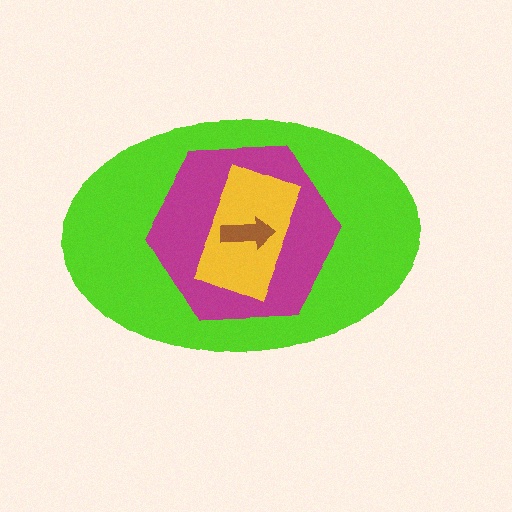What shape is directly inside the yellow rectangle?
The brown arrow.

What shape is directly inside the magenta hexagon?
The yellow rectangle.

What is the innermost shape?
The brown arrow.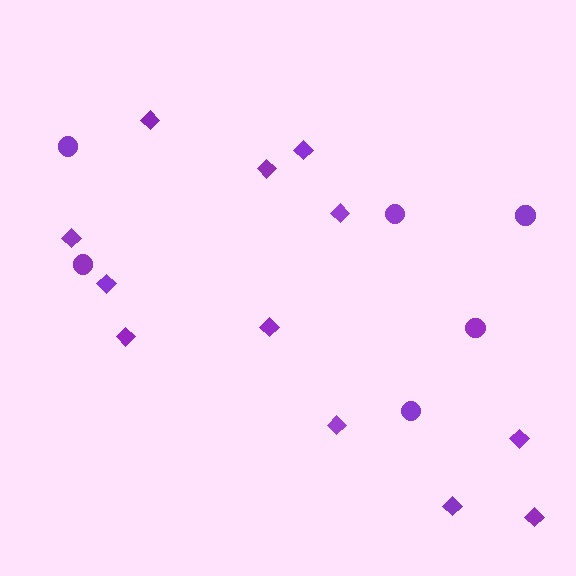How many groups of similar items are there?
There are 2 groups: one group of circles (6) and one group of diamonds (12).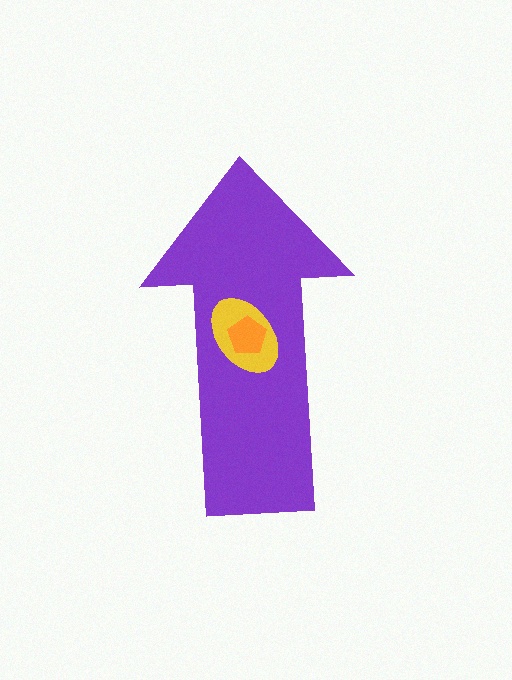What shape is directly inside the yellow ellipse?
The orange pentagon.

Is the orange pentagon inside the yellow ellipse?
Yes.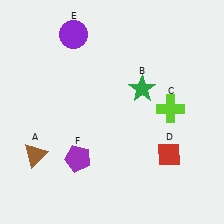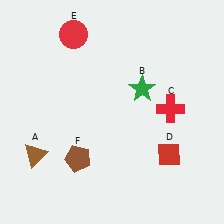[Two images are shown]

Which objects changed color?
C changed from lime to red. E changed from purple to red. F changed from purple to brown.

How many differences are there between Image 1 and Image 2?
There are 3 differences between the two images.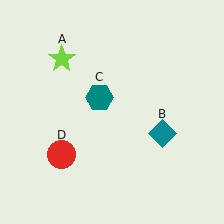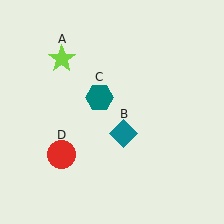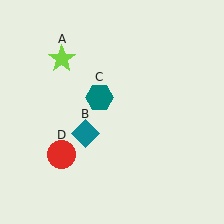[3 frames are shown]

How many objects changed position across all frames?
1 object changed position: teal diamond (object B).